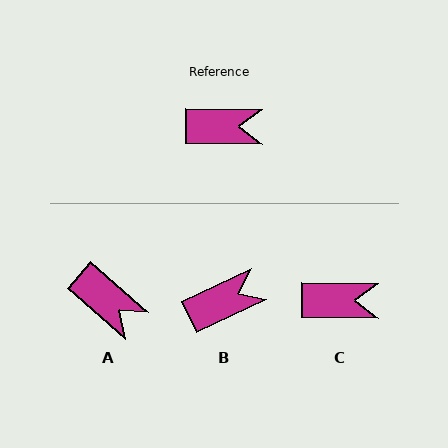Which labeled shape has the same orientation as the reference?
C.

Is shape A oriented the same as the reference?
No, it is off by about 41 degrees.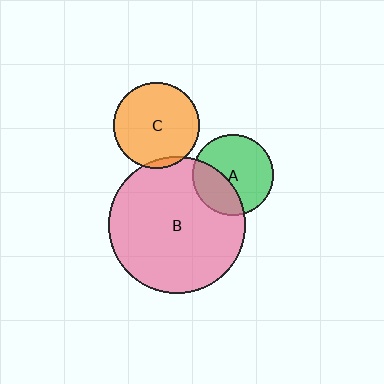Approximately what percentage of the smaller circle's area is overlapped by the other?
Approximately 35%.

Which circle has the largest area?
Circle B (pink).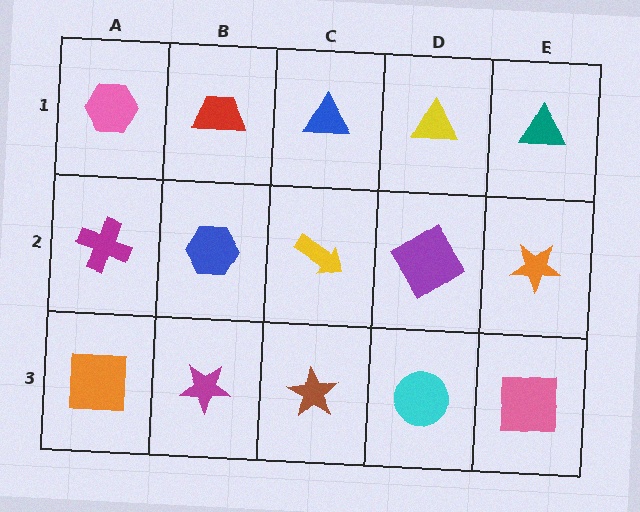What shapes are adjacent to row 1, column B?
A blue hexagon (row 2, column B), a pink hexagon (row 1, column A), a blue triangle (row 1, column C).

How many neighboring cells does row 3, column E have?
2.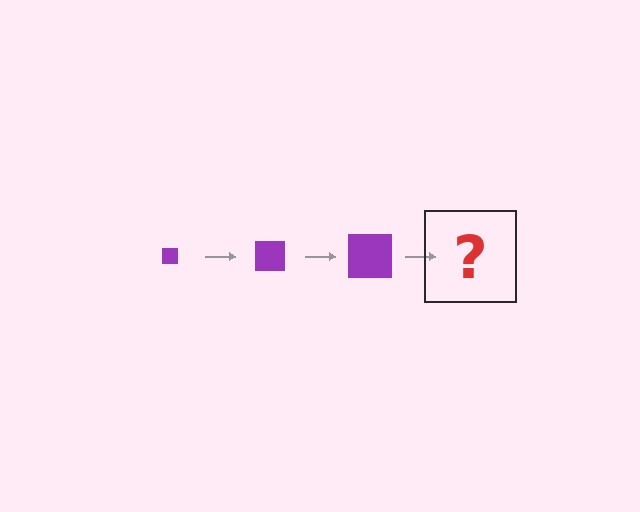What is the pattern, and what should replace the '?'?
The pattern is that the square gets progressively larger each step. The '?' should be a purple square, larger than the previous one.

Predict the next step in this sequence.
The next step is a purple square, larger than the previous one.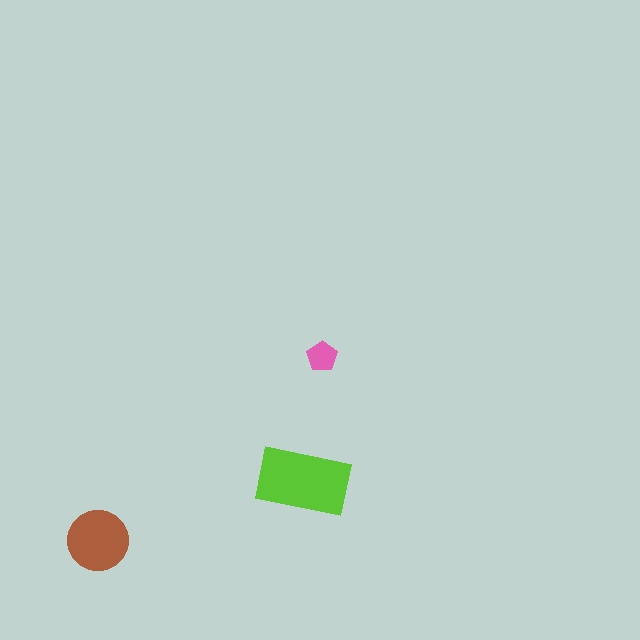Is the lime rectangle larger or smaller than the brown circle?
Larger.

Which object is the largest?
The lime rectangle.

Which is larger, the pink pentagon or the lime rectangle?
The lime rectangle.